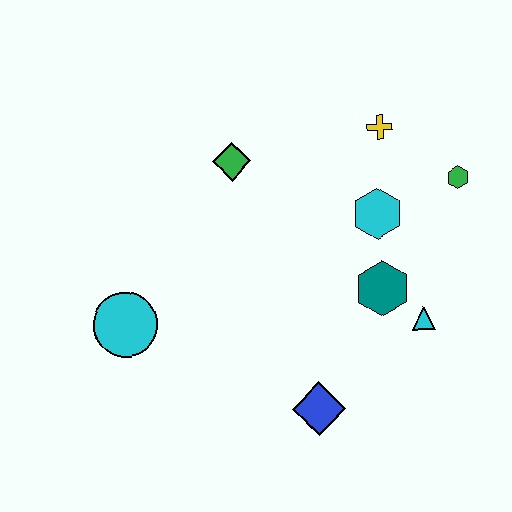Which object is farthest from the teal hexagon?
The cyan circle is farthest from the teal hexagon.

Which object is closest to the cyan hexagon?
The teal hexagon is closest to the cyan hexagon.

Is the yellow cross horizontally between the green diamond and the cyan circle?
No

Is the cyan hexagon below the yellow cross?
Yes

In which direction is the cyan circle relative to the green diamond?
The cyan circle is below the green diamond.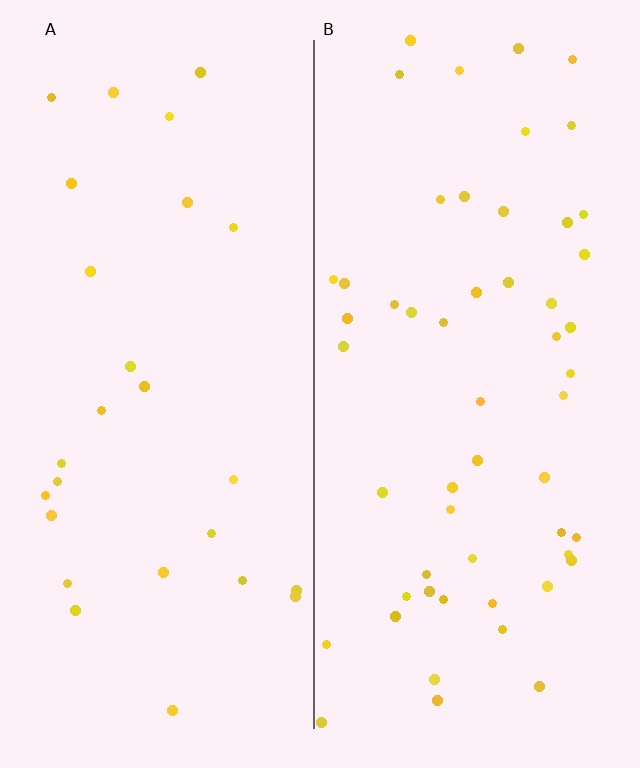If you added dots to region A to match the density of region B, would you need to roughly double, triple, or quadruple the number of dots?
Approximately double.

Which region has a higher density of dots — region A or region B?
B (the right).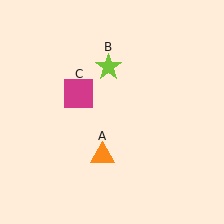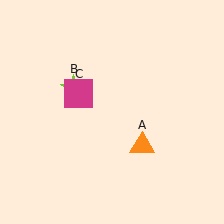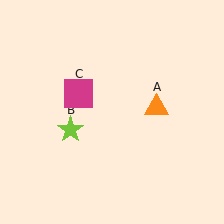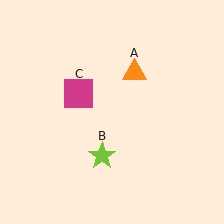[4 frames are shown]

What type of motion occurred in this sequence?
The orange triangle (object A), lime star (object B) rotated counterclockwise around the center of the scene.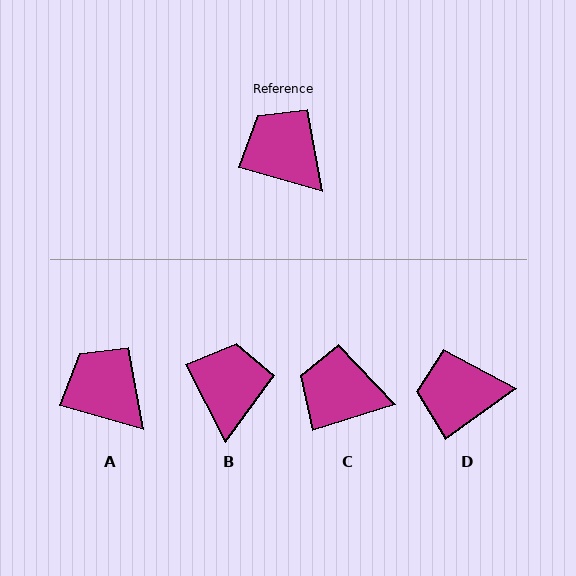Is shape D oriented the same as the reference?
No, it is off by about 51 degrees.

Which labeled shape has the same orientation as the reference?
A.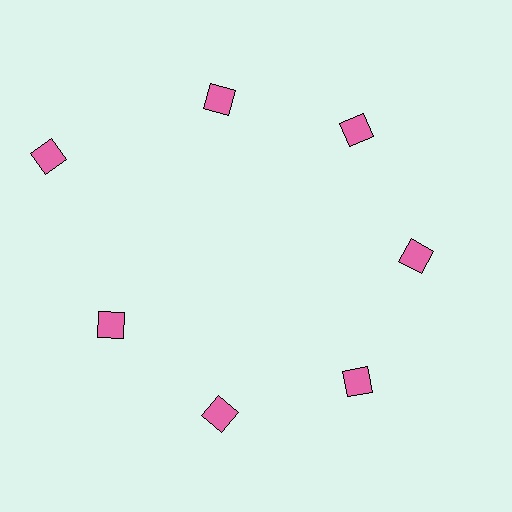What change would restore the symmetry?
The symmetry would be restored by moving it inward, back onto the ring so that all 7 diamonds sit at equal angles and equal distance from the center.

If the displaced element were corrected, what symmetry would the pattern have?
It would have 7-fold rotational symmetry — the pattern would map onto itself every 51 degrees.